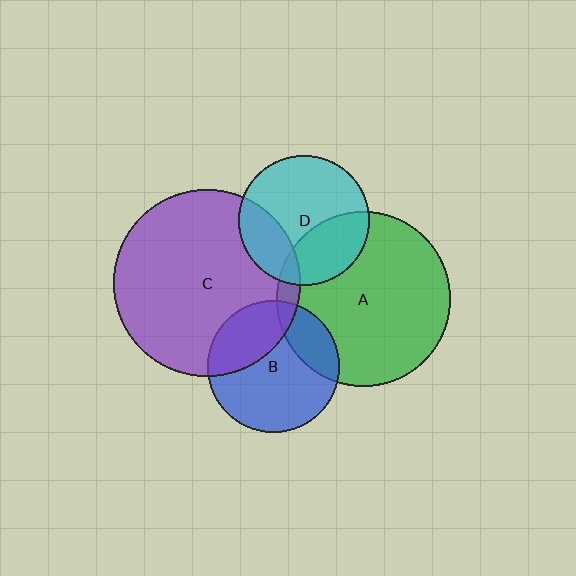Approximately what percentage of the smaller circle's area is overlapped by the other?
Approximately 25%.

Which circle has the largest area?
Circle C (purple).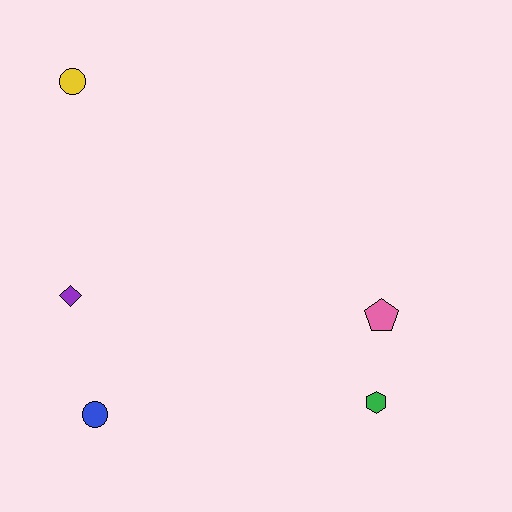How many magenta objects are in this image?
There are no magenta objects.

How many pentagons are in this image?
There is 1 pentagon.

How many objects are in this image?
There are 5 objects.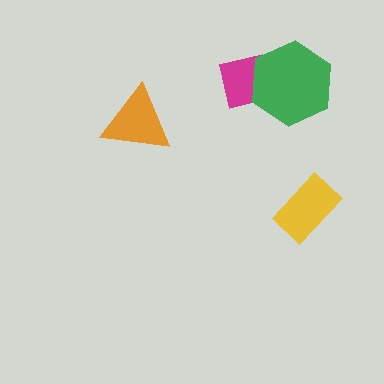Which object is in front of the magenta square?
The green hexagon is in front of the magenta square.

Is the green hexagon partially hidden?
No, no other shape covers it.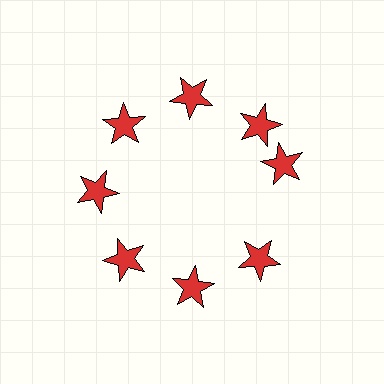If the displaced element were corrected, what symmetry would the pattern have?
It would have 8-fold rotational symmetry — the pattern would map onto itself every 45 degrees.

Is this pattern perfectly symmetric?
No. The 8 red stars are arranged in a ring, but one element near the 3 o'clock position is rotated out of alignment along the ring, breaking the 8-fold rotational symmetry.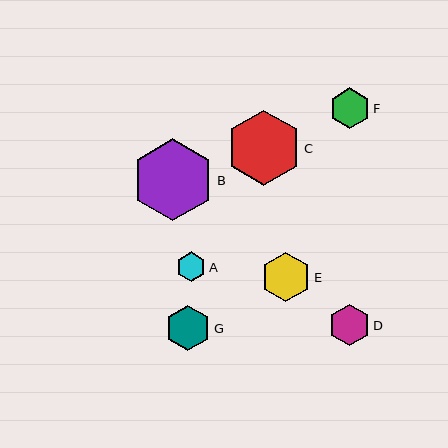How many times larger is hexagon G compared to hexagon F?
Hexagon G is approximately 1.1 times the size of hexagon F.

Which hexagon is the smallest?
Hexagon A is the smallest with a size of approximately 30 pixels.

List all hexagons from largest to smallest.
From largest to smallest: B, C, E, G, D, F, A.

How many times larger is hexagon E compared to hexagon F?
Hexagon E is approximately 1.2 times the size of hexagon F.